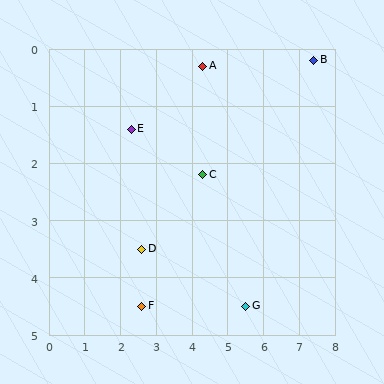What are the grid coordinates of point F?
Point F is at approximately (2.6, 4.5).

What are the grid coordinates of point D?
Point D is at approximately (2.6, 3.5).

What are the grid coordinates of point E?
Point E is at approximately (2.3, 1.4).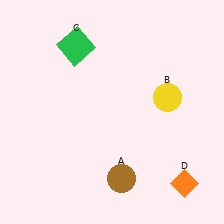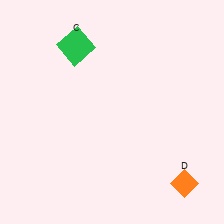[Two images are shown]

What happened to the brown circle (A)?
The brown circle (A) was removed in Image 2. It was in the bottom-right area of Image 1.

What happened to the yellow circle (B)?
The yellow circle (B) was removed in Image 2. It was in the top-right area of Image 1.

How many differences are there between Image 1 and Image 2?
There are 2 differences between the two images.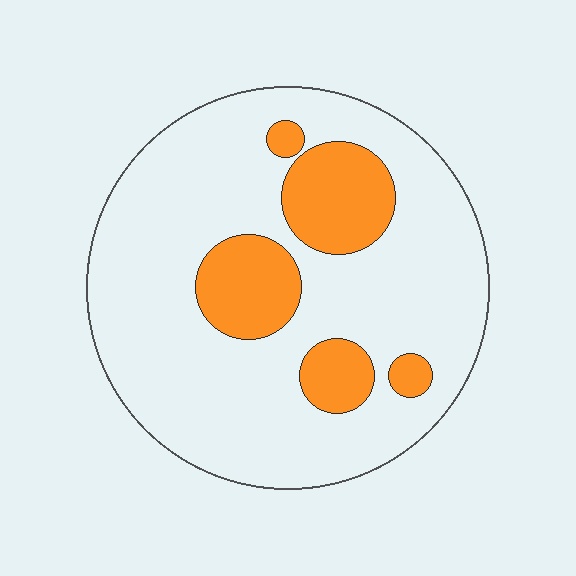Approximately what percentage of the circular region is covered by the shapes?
Approximately 20%.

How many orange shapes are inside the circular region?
5.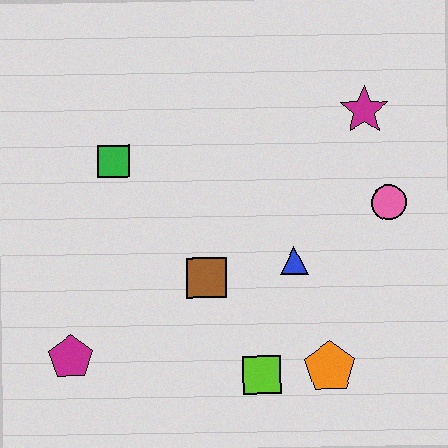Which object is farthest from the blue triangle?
The magenta pentagon is farthest from the blue triangle.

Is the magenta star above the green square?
Yes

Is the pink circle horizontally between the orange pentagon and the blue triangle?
No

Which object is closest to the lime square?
The orange pentagon is closest to the lime square.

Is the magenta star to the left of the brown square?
No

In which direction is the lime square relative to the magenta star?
The lime square is below the magenta star.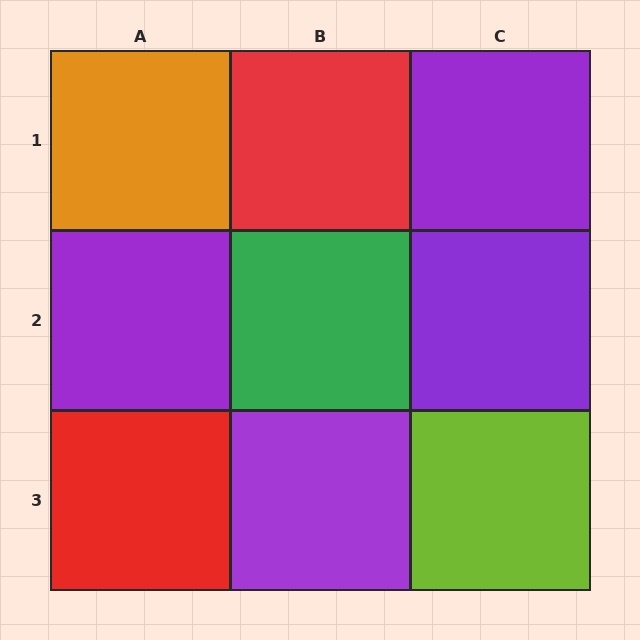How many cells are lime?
1 cell is lime.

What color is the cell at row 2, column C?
Purple.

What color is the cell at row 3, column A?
Red.